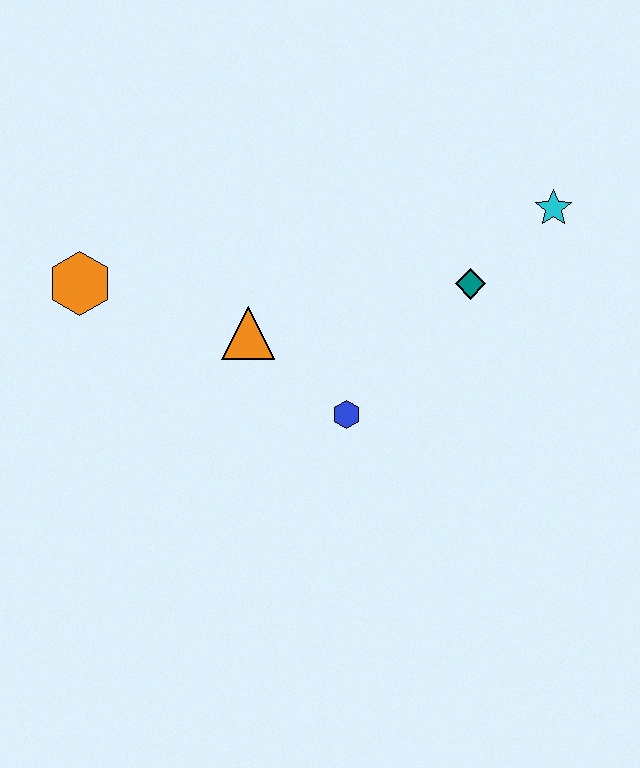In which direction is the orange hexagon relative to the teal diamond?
The orange hexagon is to the left of the teal diamond.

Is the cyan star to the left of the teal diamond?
No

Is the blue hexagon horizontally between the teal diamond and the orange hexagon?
Yes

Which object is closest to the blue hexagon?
The orange triangle is closest to the blue hexagon.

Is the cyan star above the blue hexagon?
Yes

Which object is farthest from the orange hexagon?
The cyan star is farthest from the orange hexagon.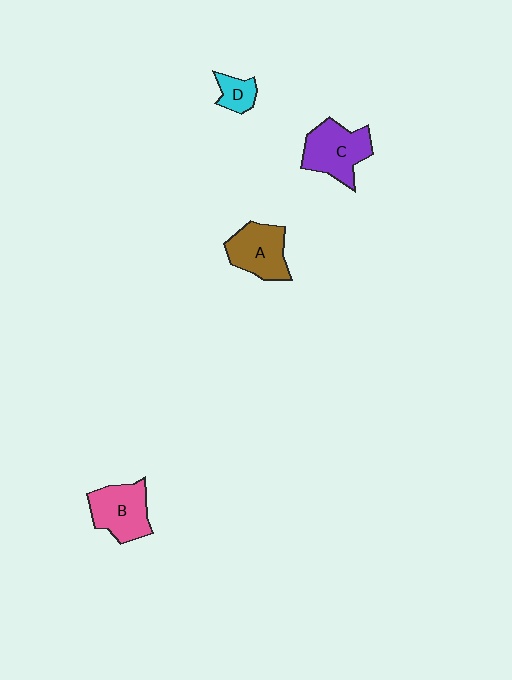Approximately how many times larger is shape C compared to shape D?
Approximately 2.6 times.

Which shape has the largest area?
Shape C (purple).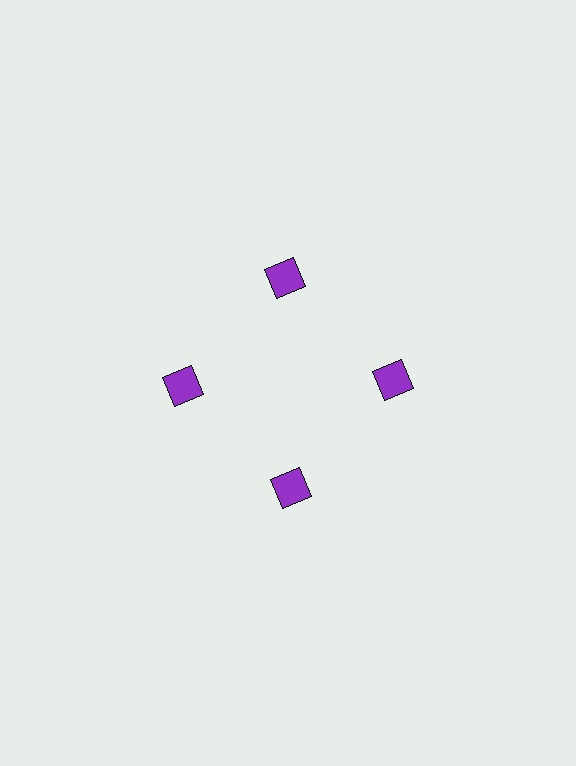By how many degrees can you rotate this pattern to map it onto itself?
The pattern maps onto itself every 90 degrees of rotation.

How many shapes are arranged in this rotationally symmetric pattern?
There are 4 shapes, arranged in 4 groups of 1.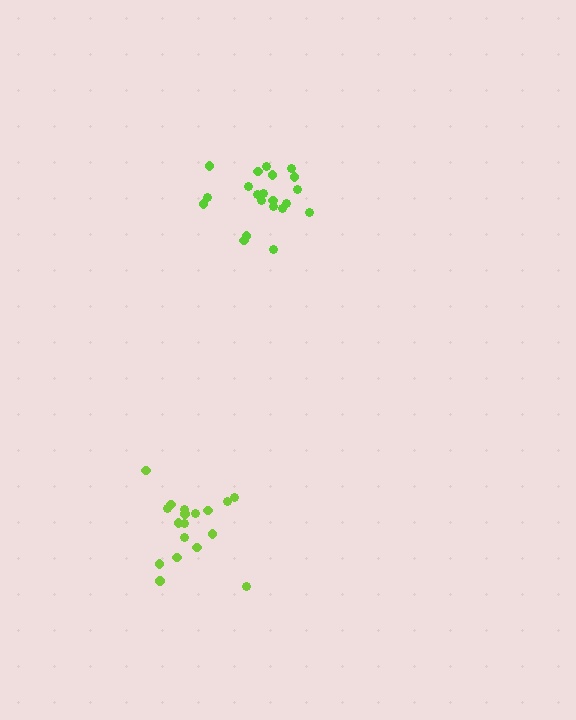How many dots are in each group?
Group 1: 21 dots, Group 2: 18 dots (39 total).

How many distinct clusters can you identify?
There are 2 distinct clusters.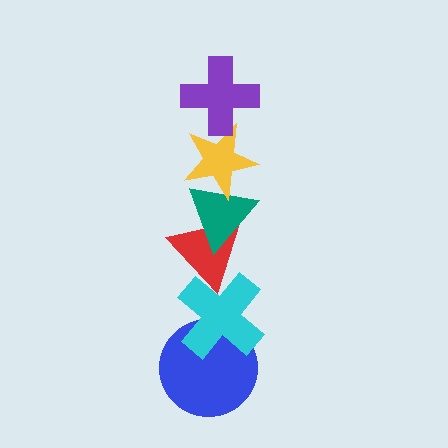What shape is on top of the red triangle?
The teal triangle is on top of the red triangle.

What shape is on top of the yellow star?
The purple cross is on top of the yellow star.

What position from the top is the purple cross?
The purple cross is 1st from the top.